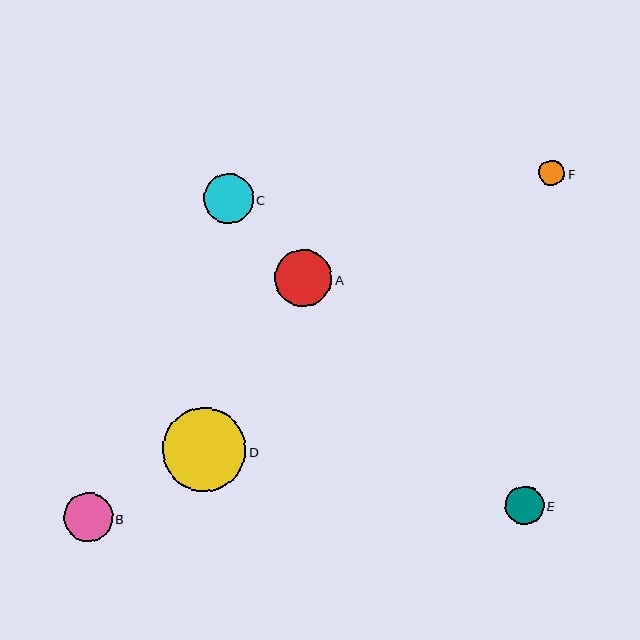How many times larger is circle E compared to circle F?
Circle E is approximately 1.5 times the size of circle F.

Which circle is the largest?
Circle D is the largest with a size of approximately 83 pixels.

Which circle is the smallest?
Circle F is the smallest with a size of approximately 26 pixels.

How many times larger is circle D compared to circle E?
Circle D is approximately 2.2 times the size of circle E.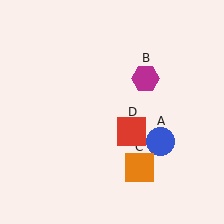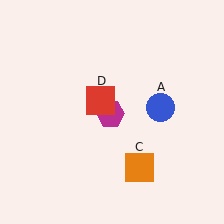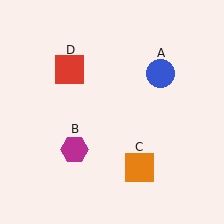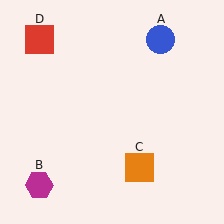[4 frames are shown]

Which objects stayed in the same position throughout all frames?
Orange square (object C) remained stationary.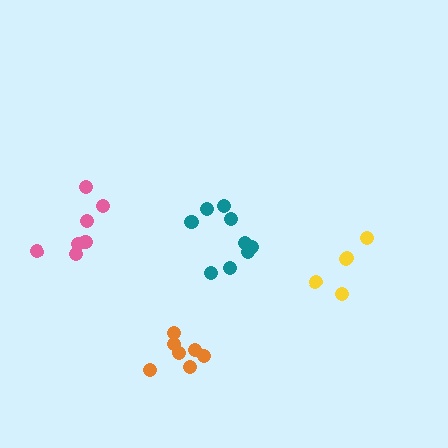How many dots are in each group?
Group 1: 5 dots, Group 2: 9 dots, Group 3: 7 dots, Group 4: 7 dots (28 total).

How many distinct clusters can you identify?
There are 4 distinct clusters.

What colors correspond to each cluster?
The clusters are colored: yellow, teal, orange, pink.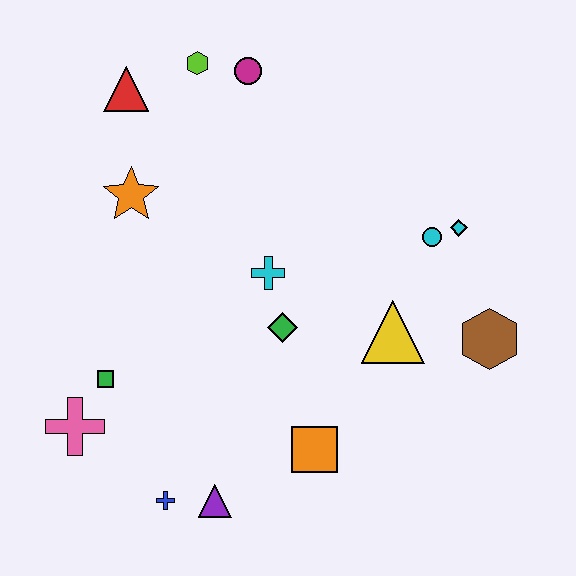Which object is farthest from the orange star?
The brown hexagon is farthest from the orange star.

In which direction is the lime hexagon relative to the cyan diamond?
The lime hexagon is to the left of the cyan diamond.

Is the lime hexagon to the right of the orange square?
No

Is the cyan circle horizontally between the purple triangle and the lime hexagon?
No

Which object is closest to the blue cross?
The purple triangle is closest to the blue cross.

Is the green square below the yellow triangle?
Yes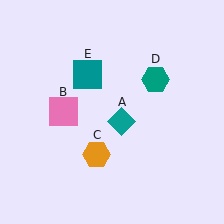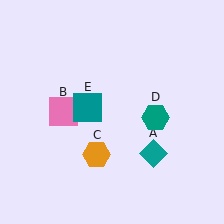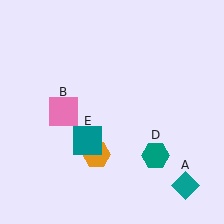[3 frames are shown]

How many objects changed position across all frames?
3 objects changed position: teal diamond (object A), teal hexagon (object D), teal square (object E).